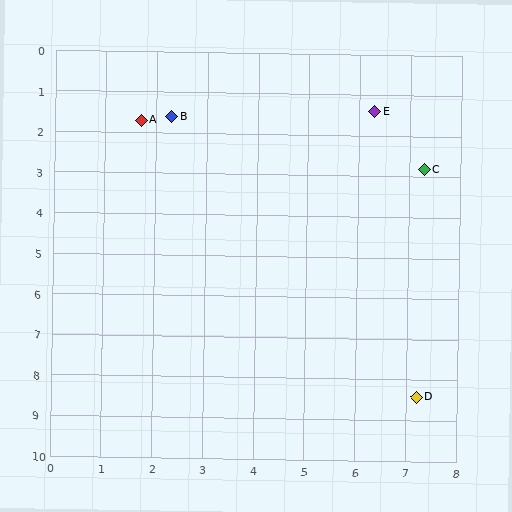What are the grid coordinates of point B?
Point B is at approximately (2.3, 1.6).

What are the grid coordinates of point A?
Point A is at approximately (1.7, 1.7).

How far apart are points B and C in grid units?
Points B and C are about 5.1 grid units apart.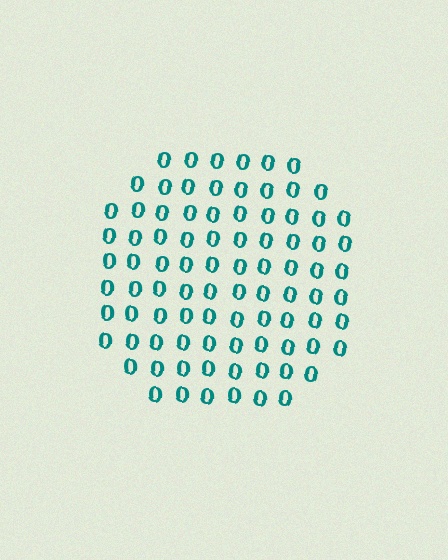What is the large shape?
The large shape is a circle.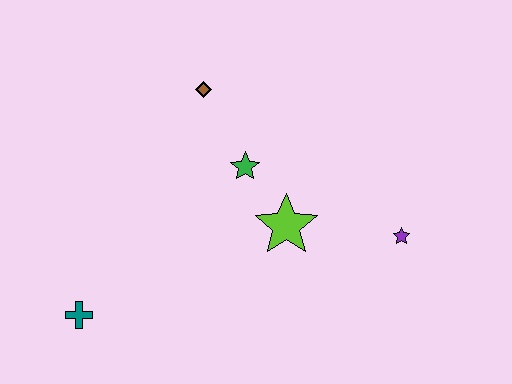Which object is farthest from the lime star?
The teal cross is farthest from the lime star.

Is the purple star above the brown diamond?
No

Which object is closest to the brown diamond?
The green star is closest to the brown diamond.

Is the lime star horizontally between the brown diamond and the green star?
No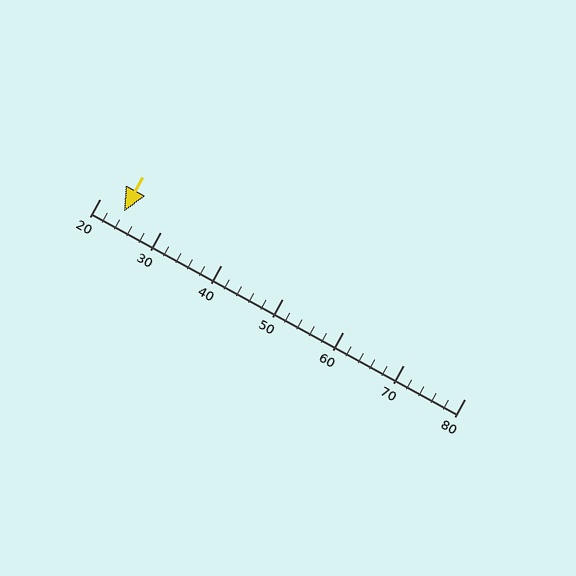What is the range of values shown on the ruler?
The ruler shows values from 20 to 80.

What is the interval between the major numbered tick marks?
The major tick marks are spaced 10 units apart.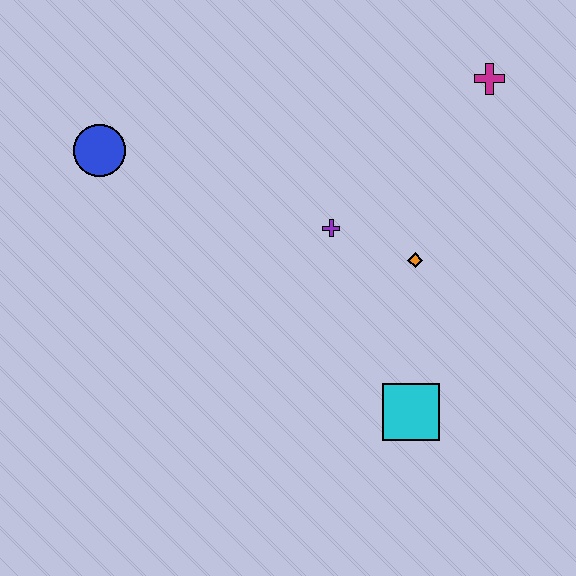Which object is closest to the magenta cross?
The orange diamond is closest to the magenta cross.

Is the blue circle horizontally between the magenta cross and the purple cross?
No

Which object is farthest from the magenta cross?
The blue circle is farthest from the magenta cross.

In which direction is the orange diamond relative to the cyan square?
The orange diamond is above the cyan square.